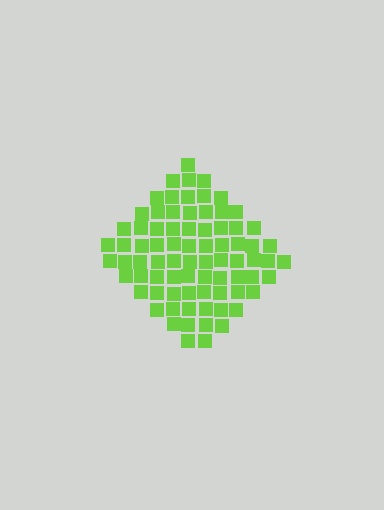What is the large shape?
The large shape is a diamond.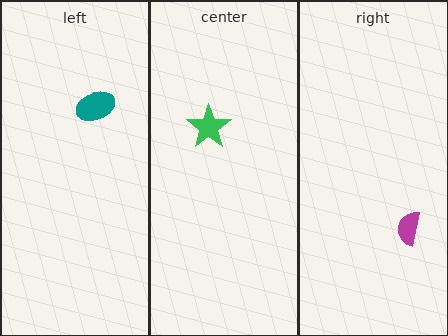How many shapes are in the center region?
1.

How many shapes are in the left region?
1.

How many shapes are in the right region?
1.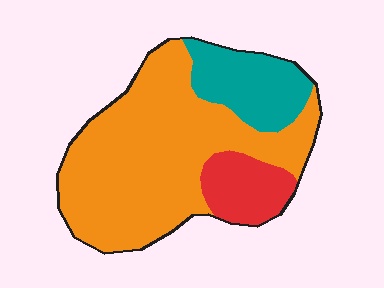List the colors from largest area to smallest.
From largest to smallest: orange, teal, red.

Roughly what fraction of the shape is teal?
Teal takes up about one fifth (1/5) of the shape.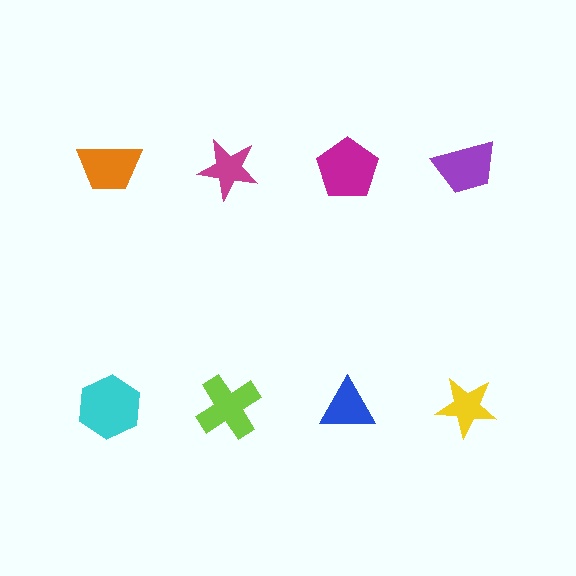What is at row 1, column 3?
A magenta pentagon.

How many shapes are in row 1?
4 shapes.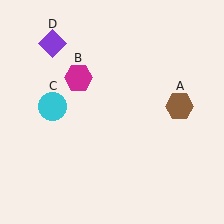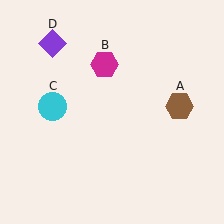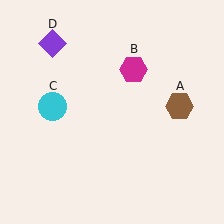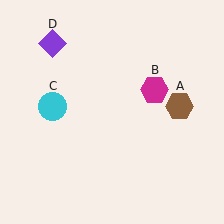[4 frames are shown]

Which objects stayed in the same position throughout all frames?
Brown hexagon (object A) and cyan circle (object C) and purple diamond (object D) remained stationary.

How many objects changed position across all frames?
1 object changed position: magenta hexagon (object B).